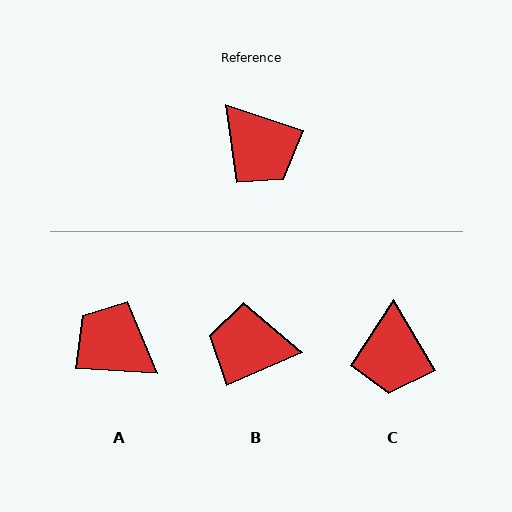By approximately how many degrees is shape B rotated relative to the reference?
Approximately 139 degrees clockwise.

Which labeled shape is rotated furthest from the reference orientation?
A, about 166 degrees away.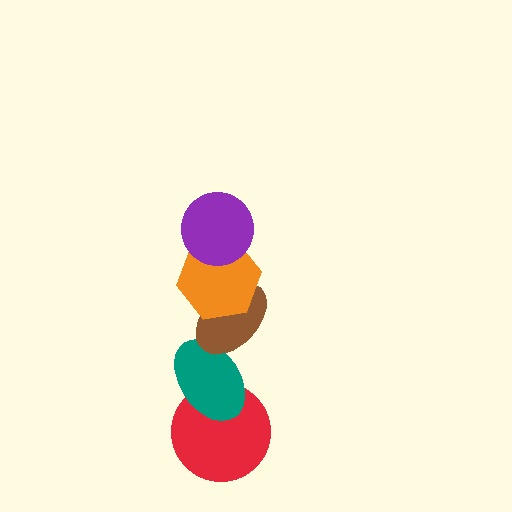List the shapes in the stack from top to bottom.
From top to bottom: the purple circle, the orange hexagon, the brown ellipse, the teal ellipse, the red circle.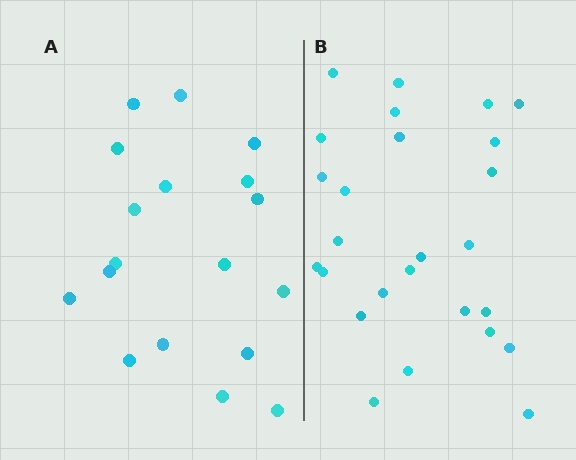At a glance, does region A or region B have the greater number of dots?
Region B (the right region) has more dots.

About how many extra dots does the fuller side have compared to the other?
Region B has roughly 8 or so more dots than region A.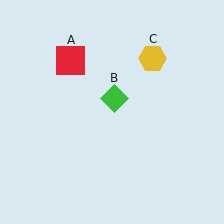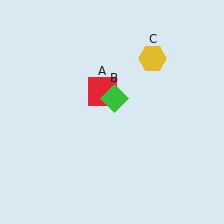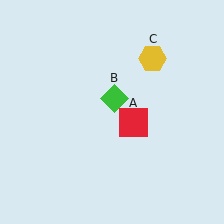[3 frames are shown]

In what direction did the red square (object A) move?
The red square (object A) moved down and to the right.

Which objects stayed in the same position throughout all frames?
Green diamond (object B) and yellow hexagon (object C) remained stationary.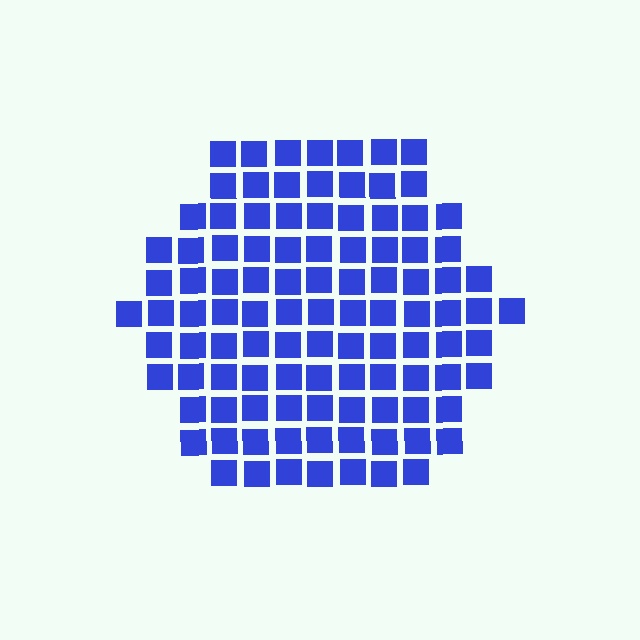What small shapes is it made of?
It is made of small squares.